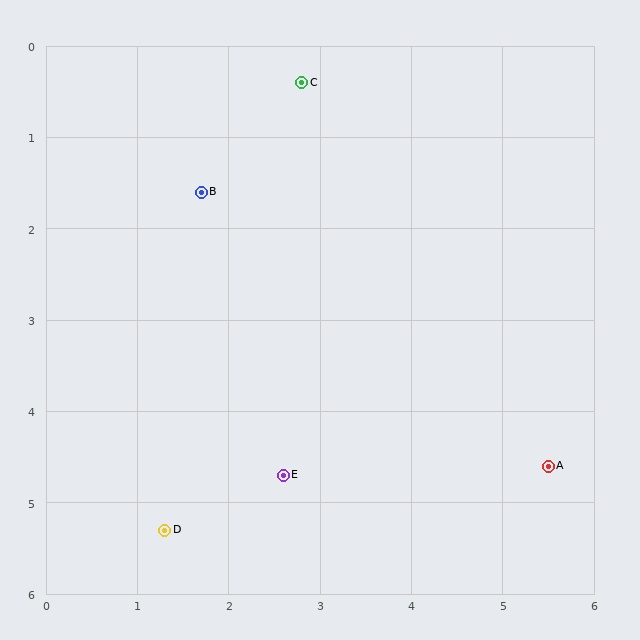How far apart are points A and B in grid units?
Points A and B are about 4.8 grid units apart.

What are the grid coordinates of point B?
Point B is at approximately (1.7, 1.6).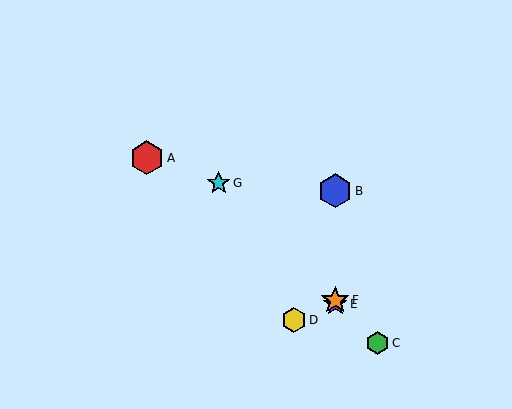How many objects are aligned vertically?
3 objects (B, E, F) are aligned vertically.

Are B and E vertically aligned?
Yes, both are at x≈335.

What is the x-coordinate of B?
Object B is at x≈335.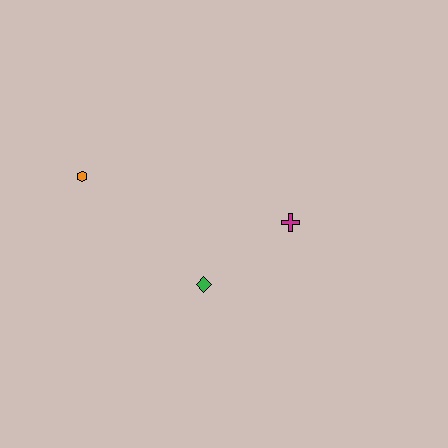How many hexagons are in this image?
There is 1 hexagon.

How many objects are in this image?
There are 3 objects.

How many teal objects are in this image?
There are no teal objects.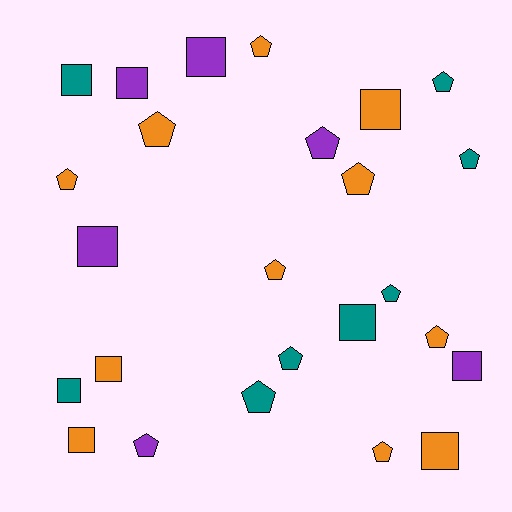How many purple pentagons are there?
There are 2 purple pentagons.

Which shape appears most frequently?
Pentagon, with 14 objects.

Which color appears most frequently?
Orange, with 11 objects.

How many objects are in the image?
There are 25 objects.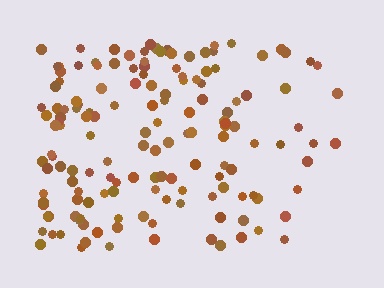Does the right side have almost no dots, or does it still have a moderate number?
Still a moderate number, just noticeably fewer than the left.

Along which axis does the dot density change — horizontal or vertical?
Horizontal.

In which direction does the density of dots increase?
From right to left, with the left side densest.